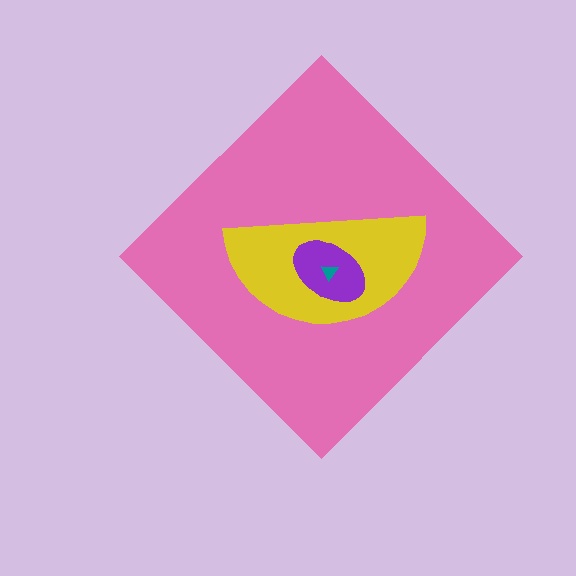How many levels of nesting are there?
4.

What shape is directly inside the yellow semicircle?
The purple ellipse.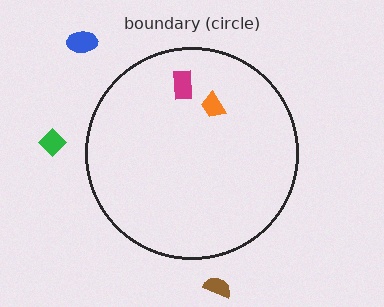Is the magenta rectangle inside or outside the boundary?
Inside.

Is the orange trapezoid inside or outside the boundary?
Inside.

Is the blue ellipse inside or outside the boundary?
Outside.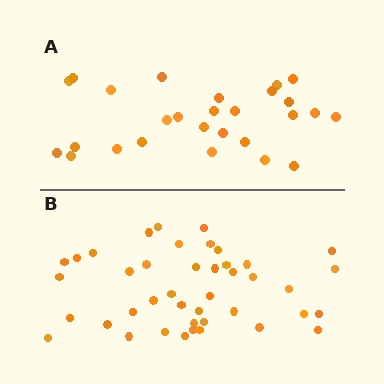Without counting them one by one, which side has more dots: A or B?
Region B (the bottom region) has more dots.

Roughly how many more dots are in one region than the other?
Region B has approximately 15 more dots than region A.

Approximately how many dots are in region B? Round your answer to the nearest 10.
About 40 dots. (The exact count is 42, which rounds to 40.)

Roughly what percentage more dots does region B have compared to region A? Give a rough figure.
About 55% more.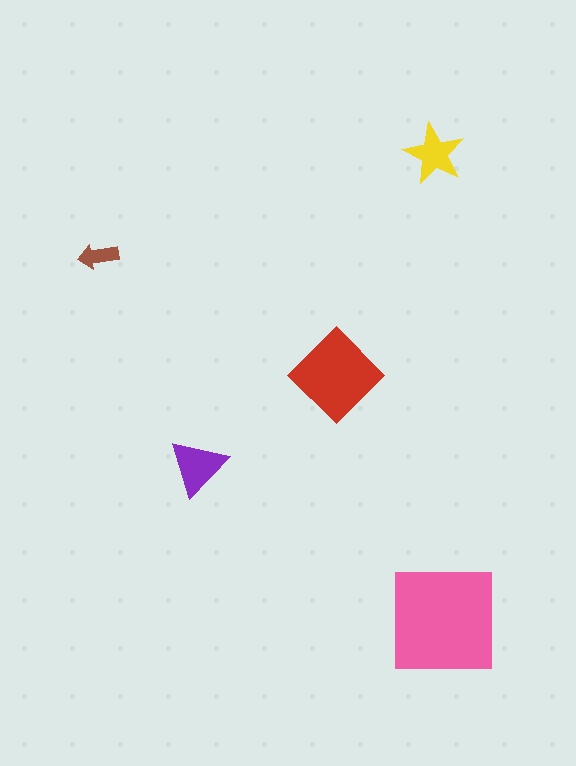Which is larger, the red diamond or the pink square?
The pink square.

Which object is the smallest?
The brown arrow.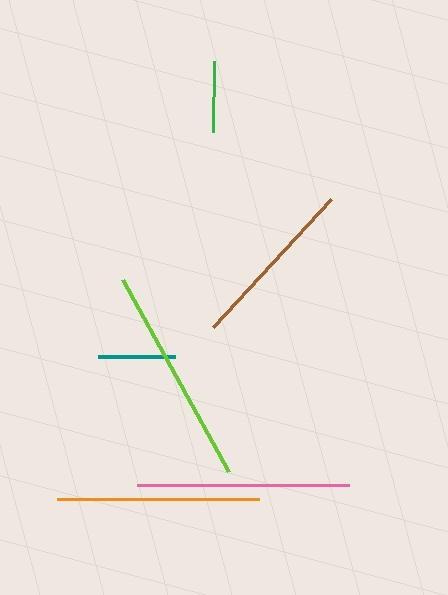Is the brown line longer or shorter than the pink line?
The pink line is longer than the brown line.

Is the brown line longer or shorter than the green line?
The brown line is longer than the green line.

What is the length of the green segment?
The green segment is approximately 71 pixels long.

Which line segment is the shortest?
The green line is the shortest at approximately 71 pixels.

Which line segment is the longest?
The lime line is the longest at approximately 220 pixels.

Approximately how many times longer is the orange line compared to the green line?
The orange line is approximately 2.9 times the length of the green line.